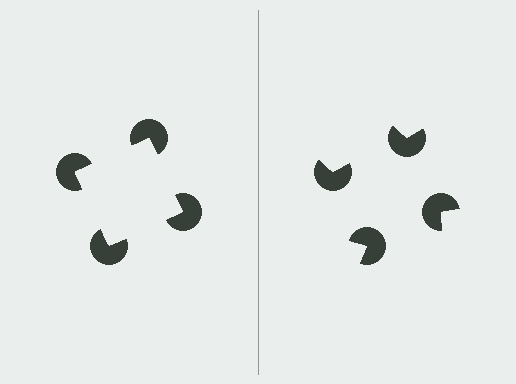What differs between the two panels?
The pac-man discs are positioned identically on both sides; only the wedge orientations differ. On the left they align to a square; on the right they are misaligned.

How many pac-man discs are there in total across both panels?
8 — 4 on each side.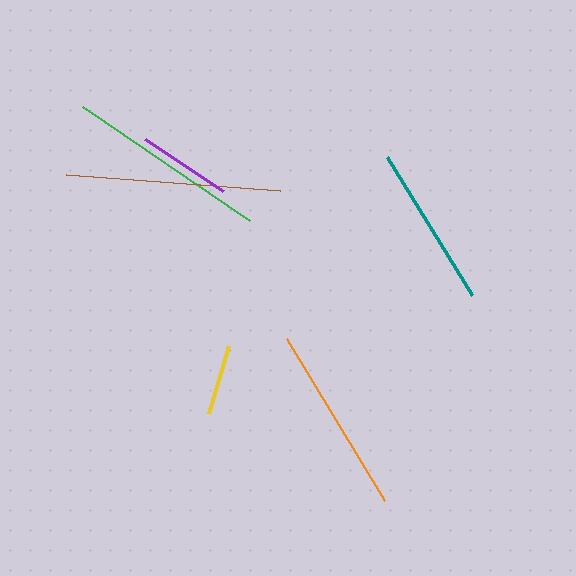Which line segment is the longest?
The brown line is the longest at approximately 215 pixels.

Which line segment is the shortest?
The yellow line is the shortest at approximately 71 pixels.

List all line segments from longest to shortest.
From longest to shortest: brown, green, orange, teal, purple, yellow.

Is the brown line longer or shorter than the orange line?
The brown line is longer than the orange line.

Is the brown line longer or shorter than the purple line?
The brown line is longer than the purple line.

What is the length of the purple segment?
The purple segment is approximately 93 pixels long.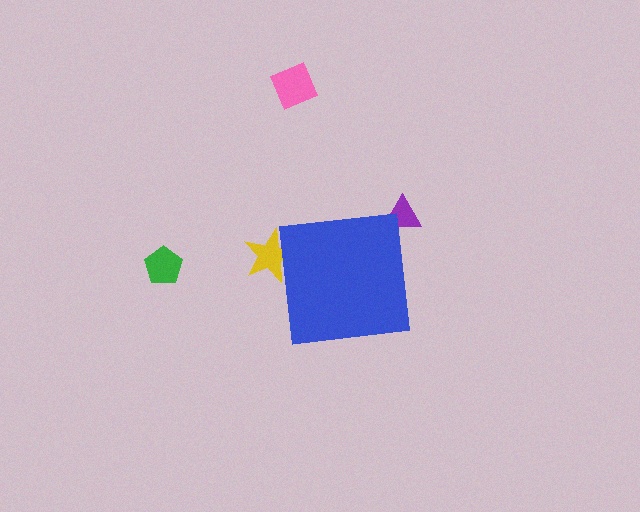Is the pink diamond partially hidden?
No, the pink diamond is fully visible.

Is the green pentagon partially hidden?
No, the green pentagon is fully visible.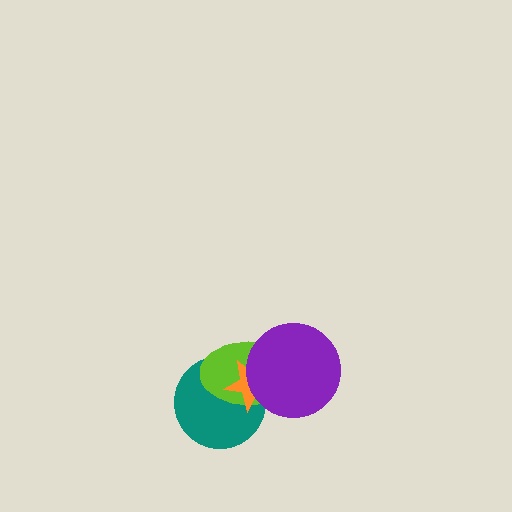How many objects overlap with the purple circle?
3 objects overlap with the purple circle.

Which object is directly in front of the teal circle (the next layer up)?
The lime ellipse is directly in front of the teal circle.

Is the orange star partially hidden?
Yes, it is partially covered by another shape.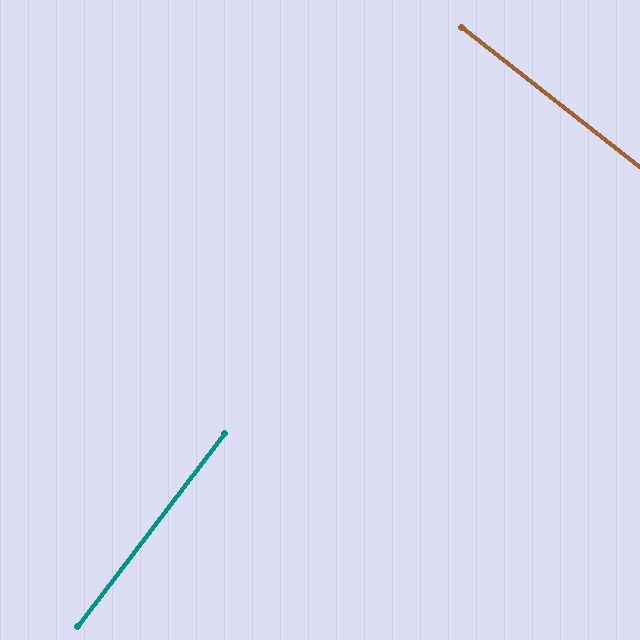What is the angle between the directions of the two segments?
Approximately 89 degrees.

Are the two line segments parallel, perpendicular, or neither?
Perpendicular — they meet at approximately 89°.